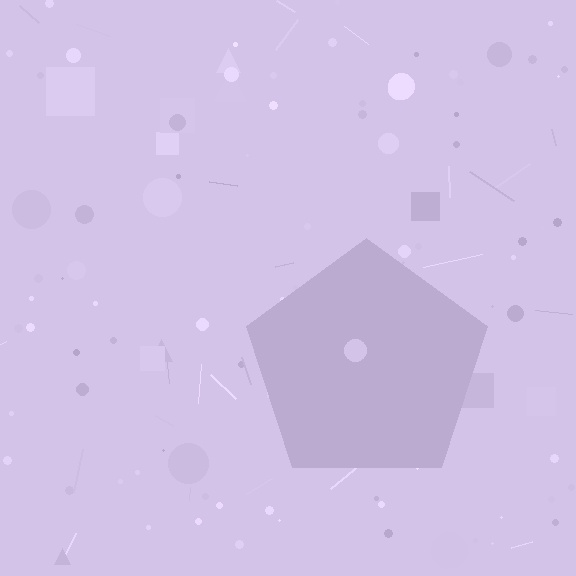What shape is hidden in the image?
A pentagon is hidden in the image.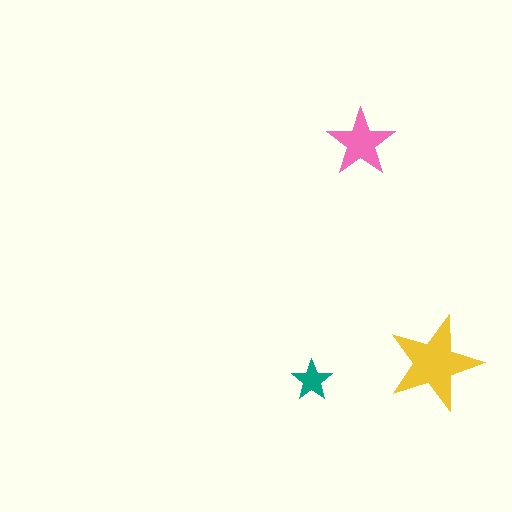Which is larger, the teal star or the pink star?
The pink one.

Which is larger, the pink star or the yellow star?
The yellow one.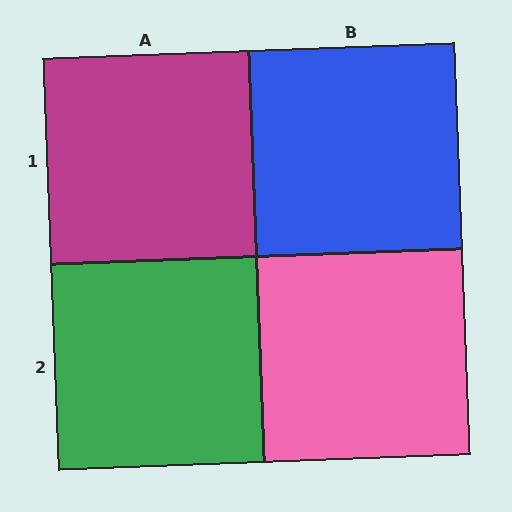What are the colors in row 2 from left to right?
Green, pink.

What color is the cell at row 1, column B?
Blue.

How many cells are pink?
1 cell is pink.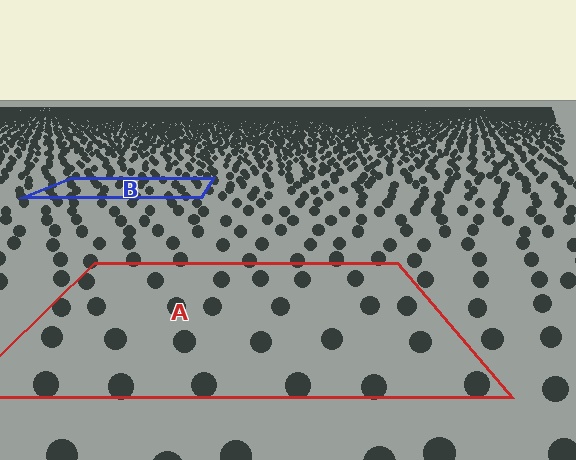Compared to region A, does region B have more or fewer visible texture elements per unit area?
Region B has more texture elements per unit area — they are packed more densely because it is farther away.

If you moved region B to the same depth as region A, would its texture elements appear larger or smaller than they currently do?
They would appear larger. At a closer depth, the same texture elements are projected at a bigger on-screen size.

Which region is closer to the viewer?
Region A is closer. The texture elements there are larger and more spread out.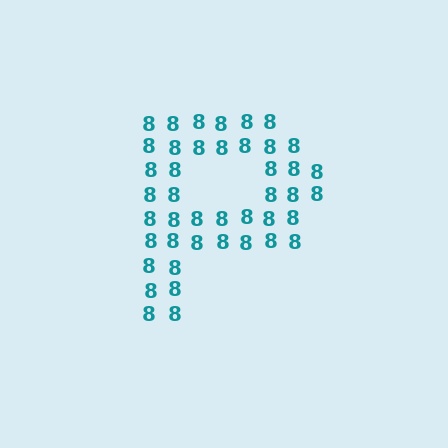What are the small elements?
The small elements are digit 8's.